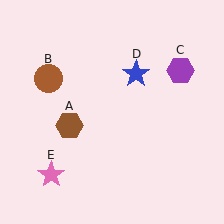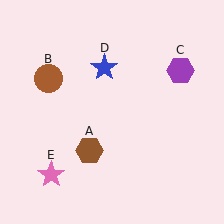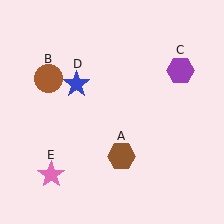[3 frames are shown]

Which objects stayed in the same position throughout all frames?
Brown circle (object B) and purple hexagon (object C) and pink star (object E) remained stationary.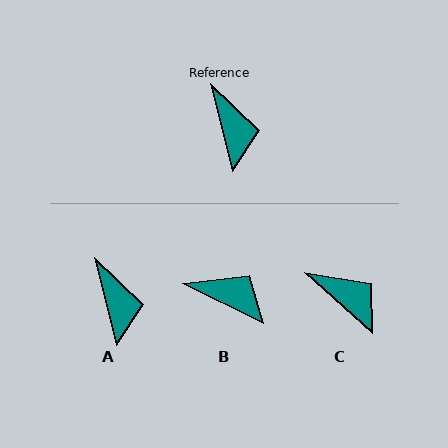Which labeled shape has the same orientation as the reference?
A.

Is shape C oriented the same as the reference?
No, it is off by about 34 degrees.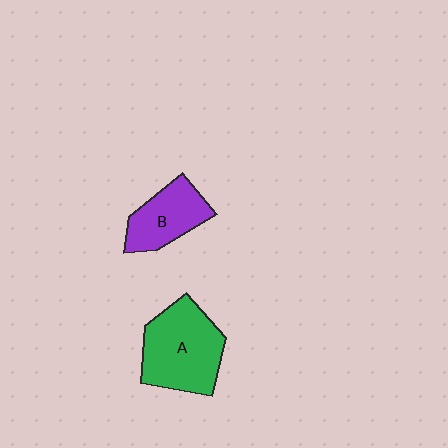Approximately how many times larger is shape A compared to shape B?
Approximately 1.5 times.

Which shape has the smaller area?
Shape B (purple).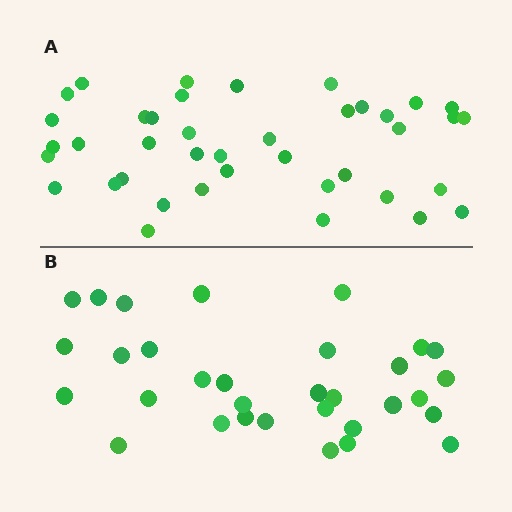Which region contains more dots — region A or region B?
Region A (the top region) has more dots.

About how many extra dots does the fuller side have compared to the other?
Region A has roughly 8 or so more dots than region B.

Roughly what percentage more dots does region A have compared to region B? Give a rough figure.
About 25% more.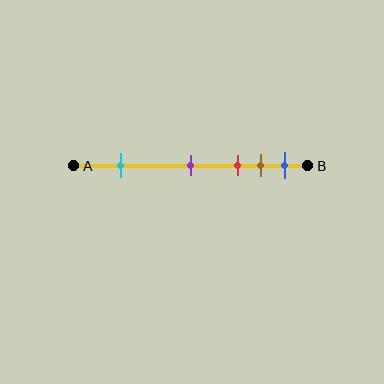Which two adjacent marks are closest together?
The brown and blue marks are the closest adjacent pair.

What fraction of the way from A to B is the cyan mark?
The cyan mark is approximately 20% (0.2) of the way from A to B.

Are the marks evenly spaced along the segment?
No, the marks are not evenly spaced.